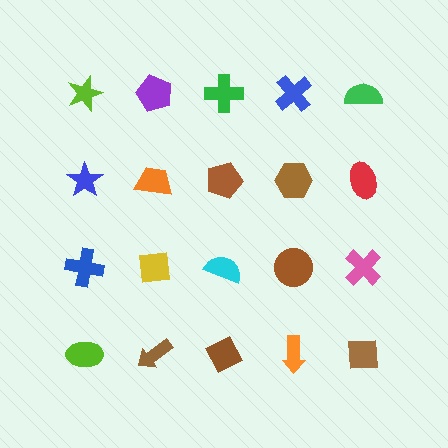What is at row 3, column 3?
A cyan semicircle.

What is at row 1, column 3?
A green cross.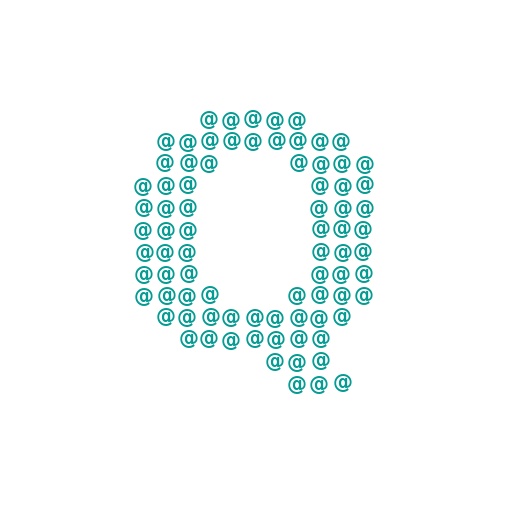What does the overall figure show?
The overall figure shows the letter Q.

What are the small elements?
The small elements are at signs.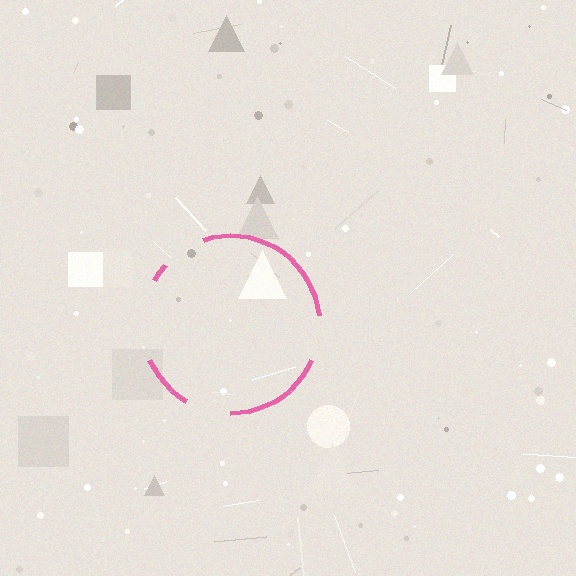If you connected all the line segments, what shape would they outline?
They would outline a circle.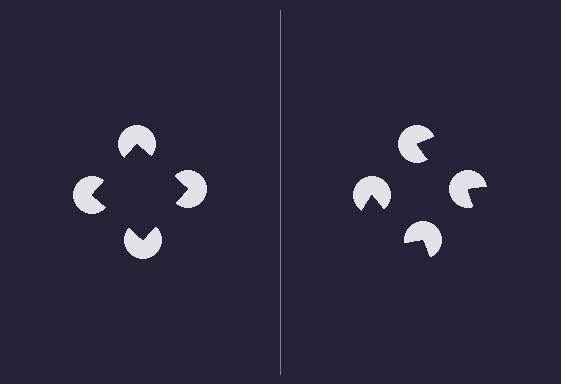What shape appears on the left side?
An illusory square.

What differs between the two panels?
The pac-man discs are positioned identically on both sides; only the wedge orientations differ. On the left they align to a square; on the right they are misaligned.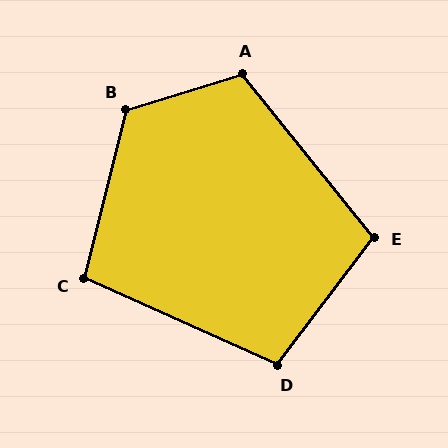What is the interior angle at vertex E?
Approximately 104 degrees (obtuse).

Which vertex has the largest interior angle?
B, at approximately 121 degrees.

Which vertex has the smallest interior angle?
C, at approximately 100 degrees.